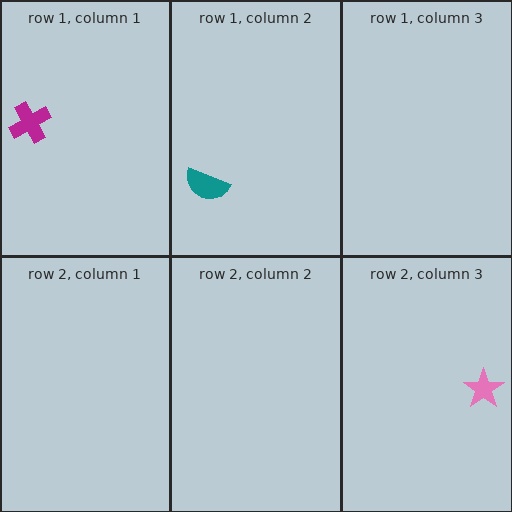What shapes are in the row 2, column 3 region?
The pink star.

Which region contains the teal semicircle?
The row 1, column 2 region.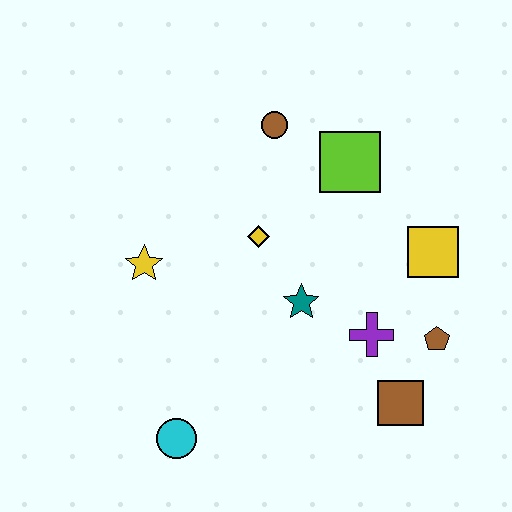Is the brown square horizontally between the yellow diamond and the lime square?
No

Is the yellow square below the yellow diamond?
Yes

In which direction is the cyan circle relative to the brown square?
The cyan circle is to the left of the brown square.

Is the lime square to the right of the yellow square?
No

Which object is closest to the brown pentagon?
The purple cross is closest to the brown pentagon.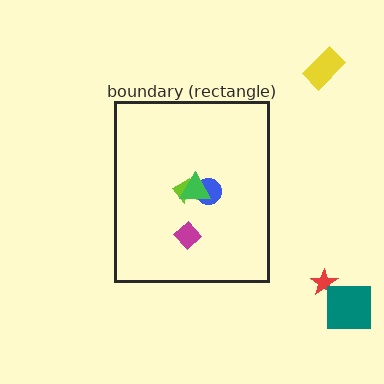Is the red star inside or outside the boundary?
Outside.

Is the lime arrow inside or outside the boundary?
Inside.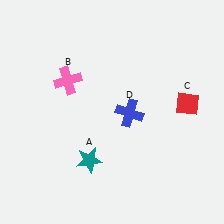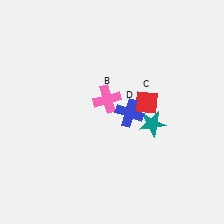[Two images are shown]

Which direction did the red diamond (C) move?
The red diamond (C) moved left.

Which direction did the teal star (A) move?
The teal star (A) moved right.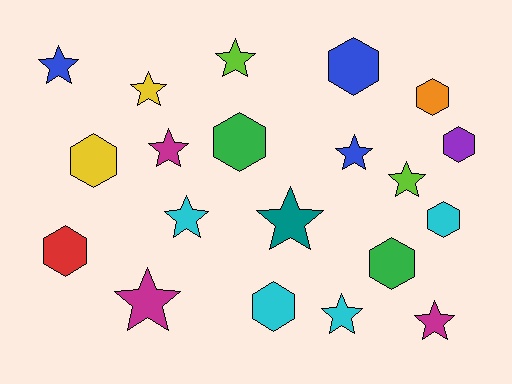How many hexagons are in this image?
There are 9 hexagons.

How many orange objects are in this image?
There is 1 orange object.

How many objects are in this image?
There are 20 objects.